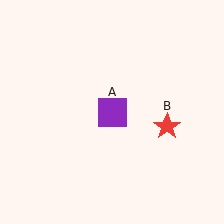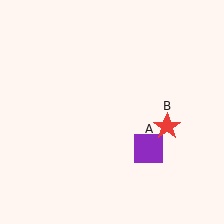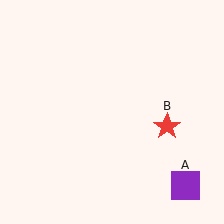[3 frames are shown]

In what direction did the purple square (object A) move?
The purple square (object A) moved down and to the right.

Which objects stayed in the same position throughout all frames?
Red star (object B) remained stationary.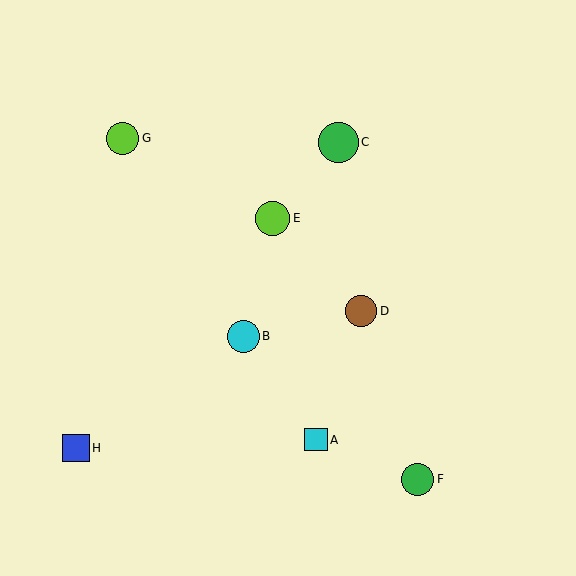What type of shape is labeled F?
Shape F is a green circle.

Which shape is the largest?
The green circle (labeled C) is the largest.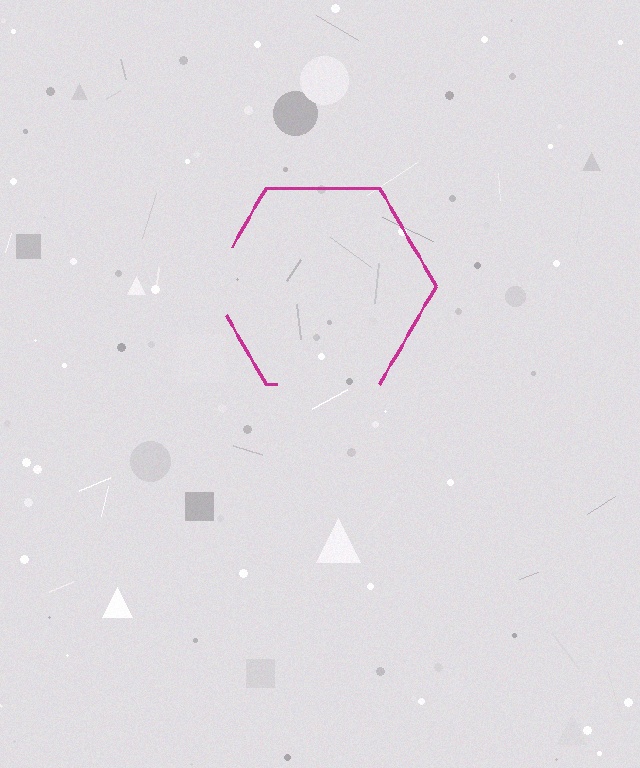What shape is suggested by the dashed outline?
The dashed outline suggests a hexagon.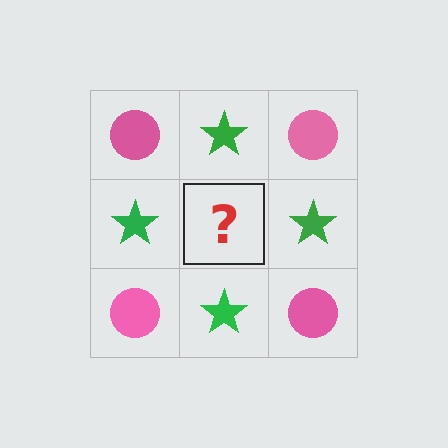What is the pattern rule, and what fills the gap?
The rule is that it alternates pink circle and green star in a checkerboard pattern. The gap should be filled with a pink circle.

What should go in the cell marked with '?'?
The missing cell should contain a pink circle.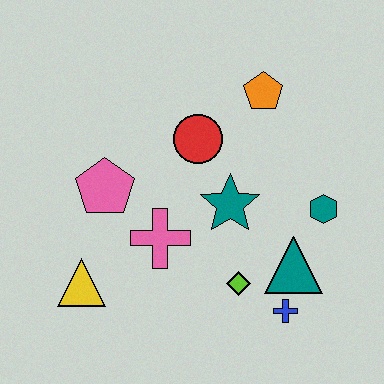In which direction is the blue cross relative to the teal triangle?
The blue cross is below the teal triangle.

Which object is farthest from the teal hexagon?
The yellow triangle is farthest from the teal hexagon.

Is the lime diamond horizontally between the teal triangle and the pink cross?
Yes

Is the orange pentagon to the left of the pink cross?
No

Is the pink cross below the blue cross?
No